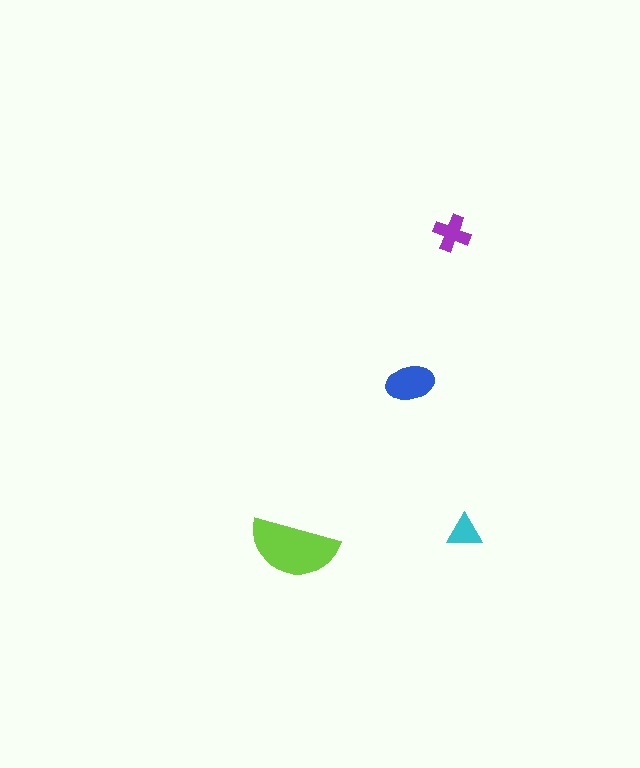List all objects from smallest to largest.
The cyan triangle, the purple cross, the blue ellipse, the lime semicircle.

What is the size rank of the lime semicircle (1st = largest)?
1st.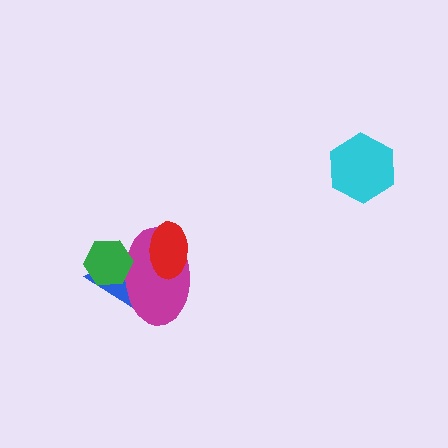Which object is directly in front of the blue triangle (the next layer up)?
The magenta ellipse is directly in front of the blue triangle.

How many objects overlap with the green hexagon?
2 objects overlap with the green hexagon.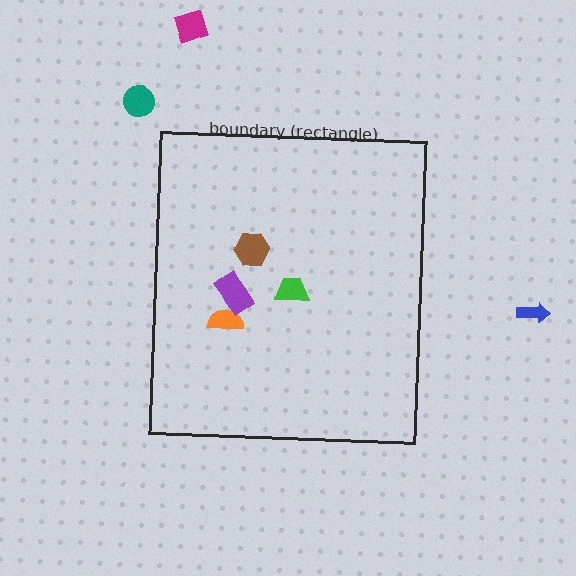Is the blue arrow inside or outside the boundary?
Outside.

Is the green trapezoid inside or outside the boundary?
Inside.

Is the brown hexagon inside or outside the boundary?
Inside.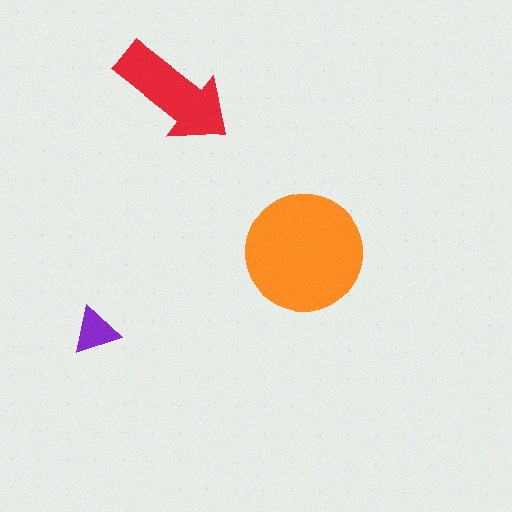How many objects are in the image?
There are 3 objects in the image.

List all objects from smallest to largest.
The purple triangle, the red arrow, the orange circle.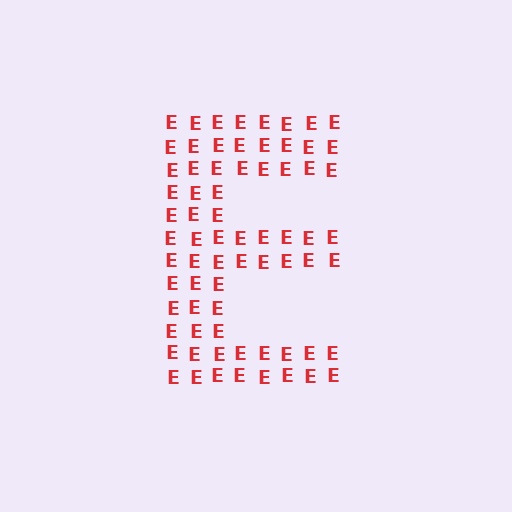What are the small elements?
The small elements are letter E's.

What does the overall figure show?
The overall figure shows the letter E.